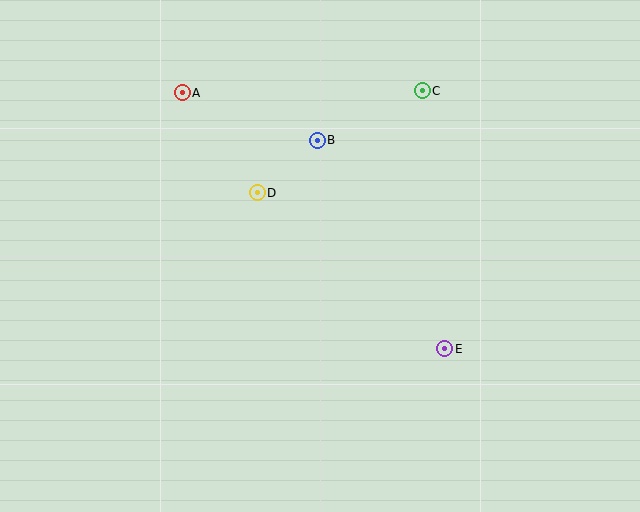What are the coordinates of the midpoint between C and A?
The midpoint between C and A is at (302, 92).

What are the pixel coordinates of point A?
Point A is at (182, 93).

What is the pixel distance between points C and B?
The distance between C and B is 116 pixels.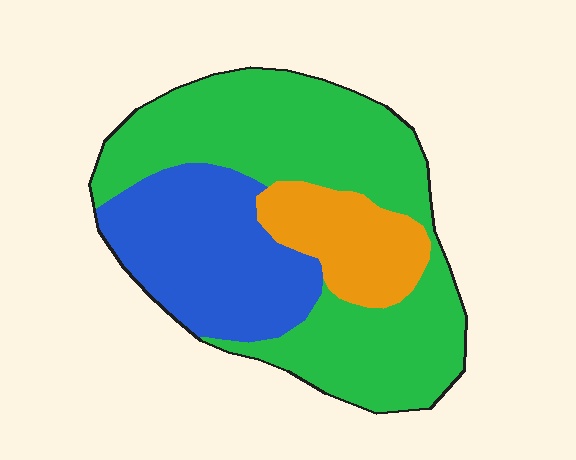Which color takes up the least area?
Orange, at roughly 15%.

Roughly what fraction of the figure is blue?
Blue takes up between a quarter and a half of the figure.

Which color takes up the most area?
Green, at roughly 55%.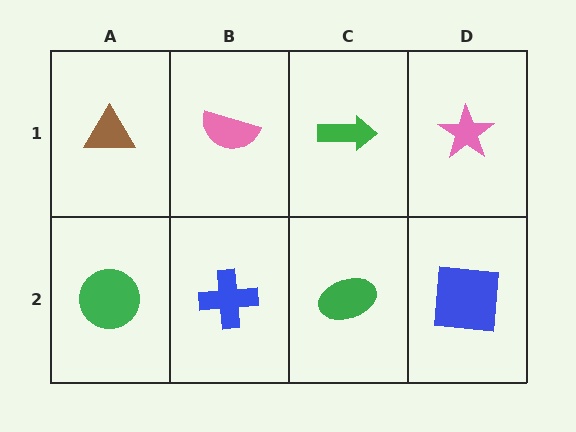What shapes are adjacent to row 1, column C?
A green ellipse (row 2, column C), a pink semicircle (row 1, column B), a pink star (row 1, column D).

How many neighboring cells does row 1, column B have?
3.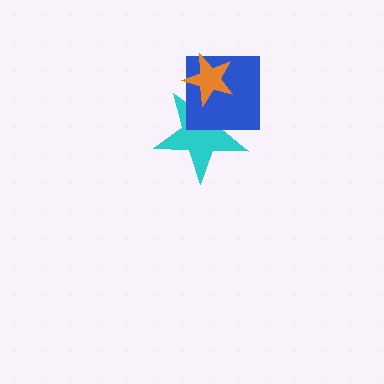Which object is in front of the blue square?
The orange star is in front of the blue square.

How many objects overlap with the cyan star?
2 objects overlap with the cyan star.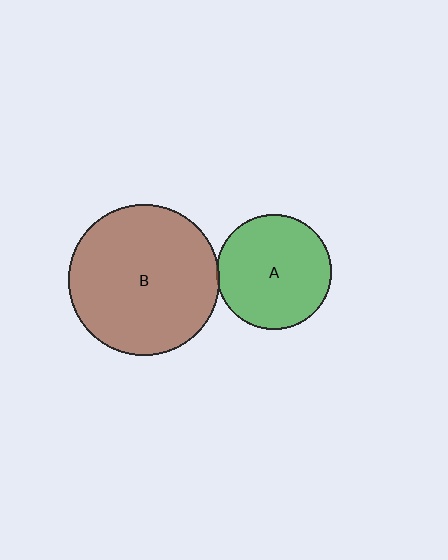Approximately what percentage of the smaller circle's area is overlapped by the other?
Approximately 5%.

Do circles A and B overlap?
Yes.